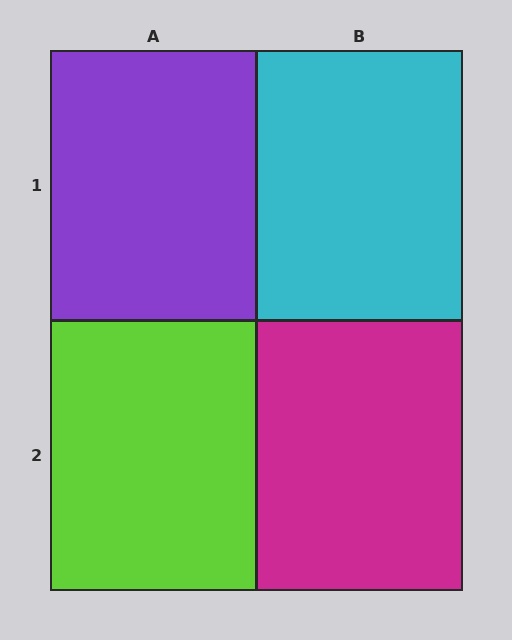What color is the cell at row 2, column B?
Magenta.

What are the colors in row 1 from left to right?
Purple, cyan.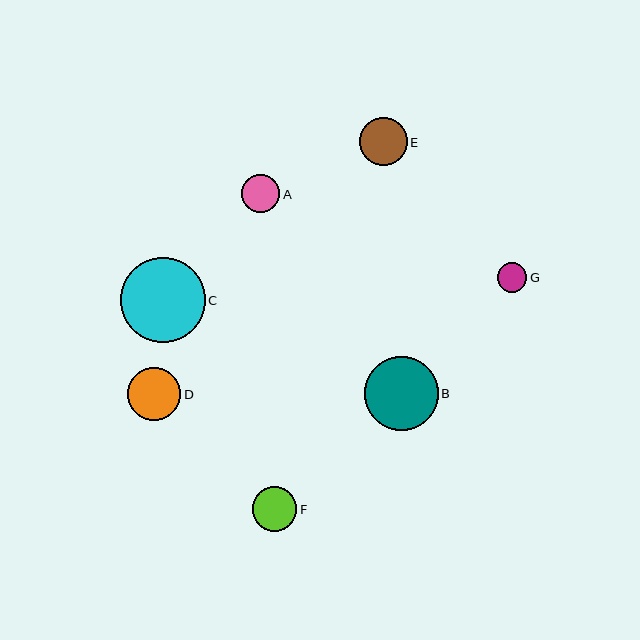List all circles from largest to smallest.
From largest to smallest: C, B, D, E, F, A, G.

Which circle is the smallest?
Circle G is the smallest with a size of approximately 30 pixels.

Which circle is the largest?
Circle C is the largest with a size of approximately 85 pixels.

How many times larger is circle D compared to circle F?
Circle D is approximately 1.2 times the size of circle F.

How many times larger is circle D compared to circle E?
Circle D is approximately 1.1 times the size of circle E.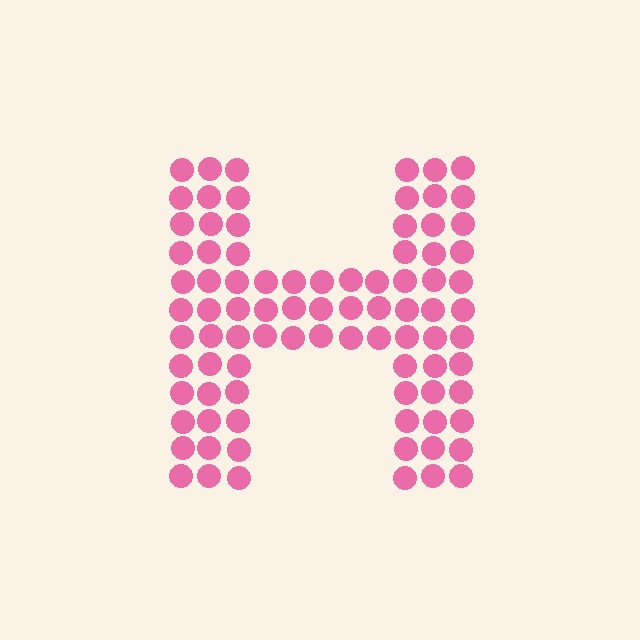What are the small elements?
The small elements are circles.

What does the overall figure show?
The overall figure shows the letter H.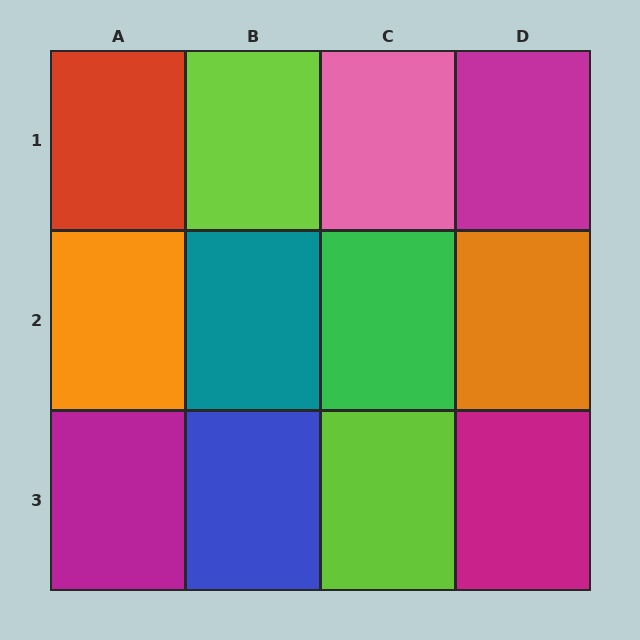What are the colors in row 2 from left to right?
Orange, teal, green, orange.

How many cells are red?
1 cell is red.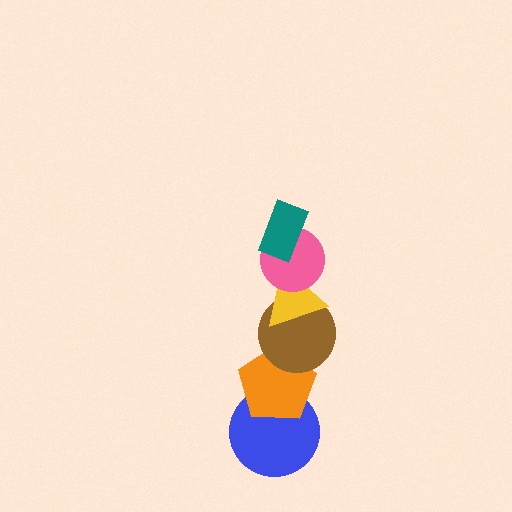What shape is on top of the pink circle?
The teal rectangle is on top of the pink circle.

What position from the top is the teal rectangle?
The teal rectangle is 1st from the top.